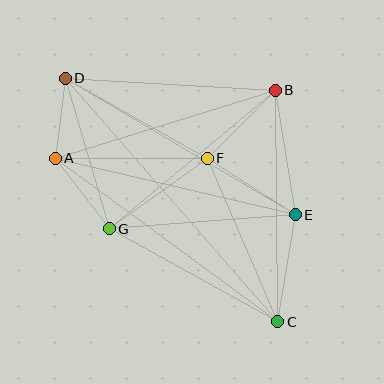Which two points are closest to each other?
Points A and D are closest to each other.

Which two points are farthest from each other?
Points C and D are farthest from each other.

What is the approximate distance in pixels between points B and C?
The distance between B and C is approximately 232 pixels.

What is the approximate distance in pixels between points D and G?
The distance between D and G is approximately 157 pixels.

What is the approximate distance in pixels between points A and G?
The distance between A and G is approximately 89 pixels.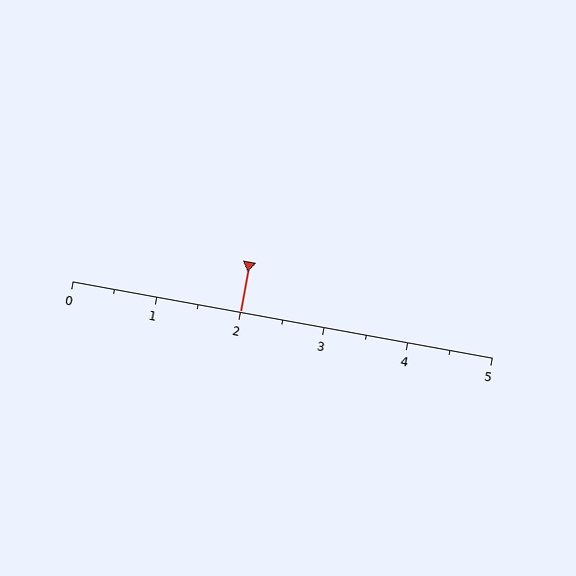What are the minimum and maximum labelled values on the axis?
The axis runs from 0 to 5.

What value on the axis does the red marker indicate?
The marker indicates approximately 2.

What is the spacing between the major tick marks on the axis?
The major ticks are spaced 1 apart.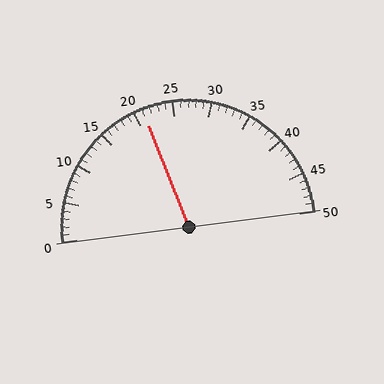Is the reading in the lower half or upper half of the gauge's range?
The reading is in the lower half of the range (0 to 50).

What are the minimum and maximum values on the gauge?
The gauge ranges from 0 to 50.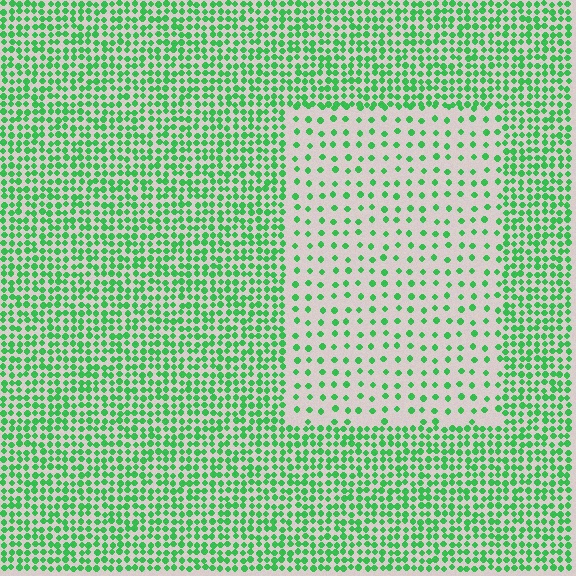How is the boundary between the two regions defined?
The boundary is defined by a change in element density (approximately 2.7x ratio). All elements are the same color, size, and shape.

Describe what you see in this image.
The image contains small green elements arranged at two different densities. A rectangle-shaped region is visible where the elements are less densely packed than the surrounding area.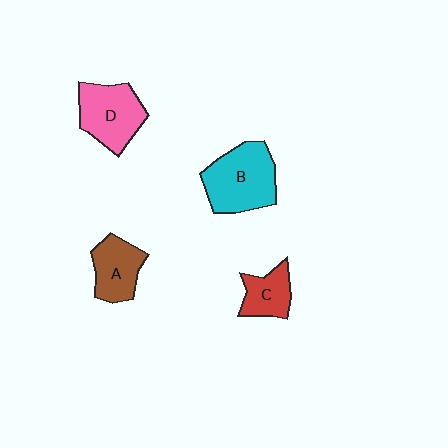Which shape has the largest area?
Shape B (cyan).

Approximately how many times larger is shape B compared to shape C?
Approximately 1.9 times.